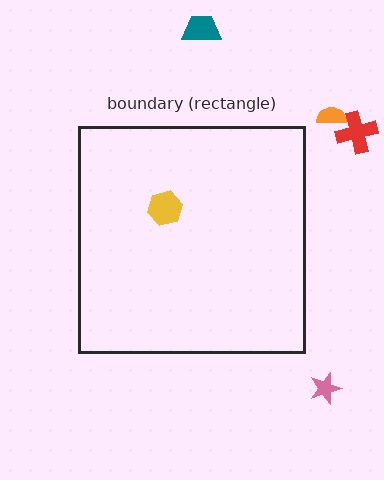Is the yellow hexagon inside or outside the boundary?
Inside.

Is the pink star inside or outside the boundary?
Outside.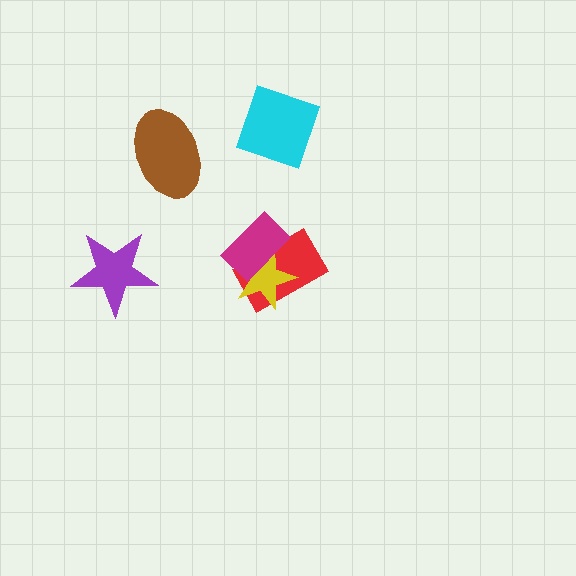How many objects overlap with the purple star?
0 objects overlap with the purple star.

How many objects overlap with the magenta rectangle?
2 objects overlap with the magenta rectangle.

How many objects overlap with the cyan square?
0 objects overlap with the cyan square.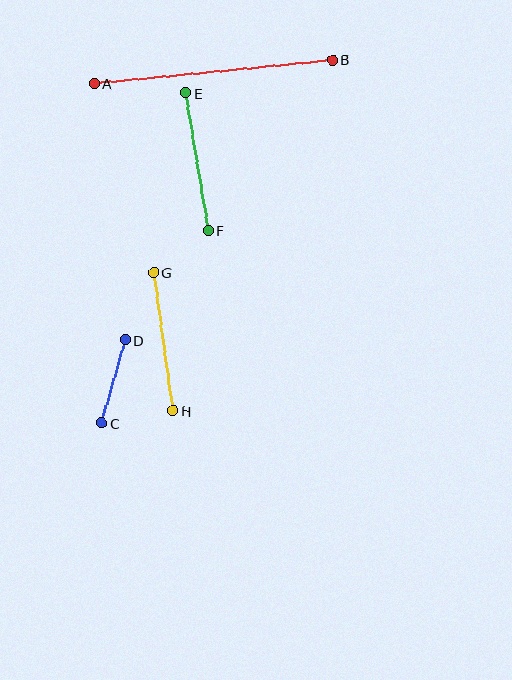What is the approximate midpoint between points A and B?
The midpoint is at approximately (214, 72) pixels.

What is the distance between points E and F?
The distance is approximately 139 pixels.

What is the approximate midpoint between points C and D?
The midpoint is at approximately (113, 382) pixels.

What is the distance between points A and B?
The distance is approximately 240 pixels.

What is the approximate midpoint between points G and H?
The midpoint is at approximately (164, 341) pixels.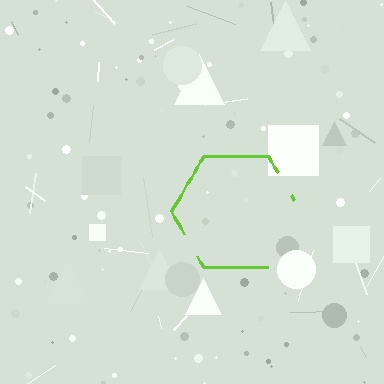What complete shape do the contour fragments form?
The contour fragments form a hexagon.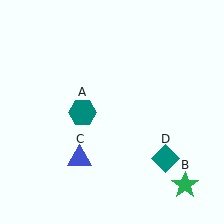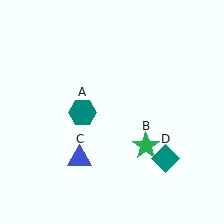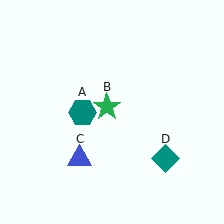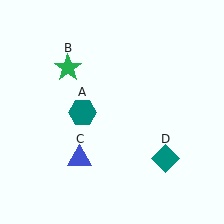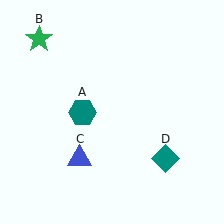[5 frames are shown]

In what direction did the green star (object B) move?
The green star (object B) moved up and to the left.